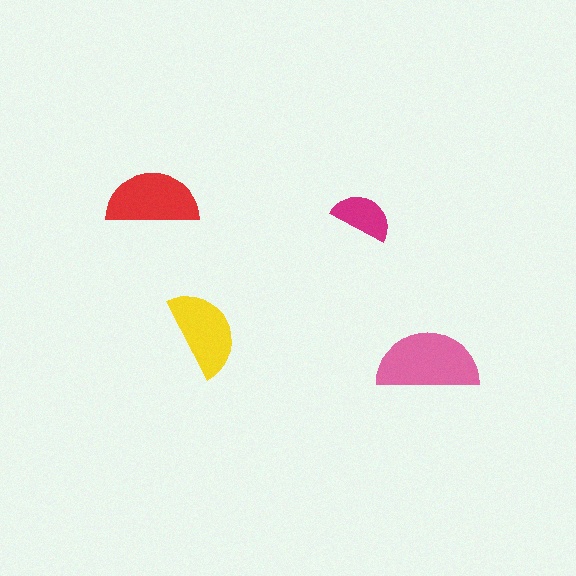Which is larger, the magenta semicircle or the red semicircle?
The red one.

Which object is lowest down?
The pink semicircle is bottommost.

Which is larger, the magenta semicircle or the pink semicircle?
The pink one.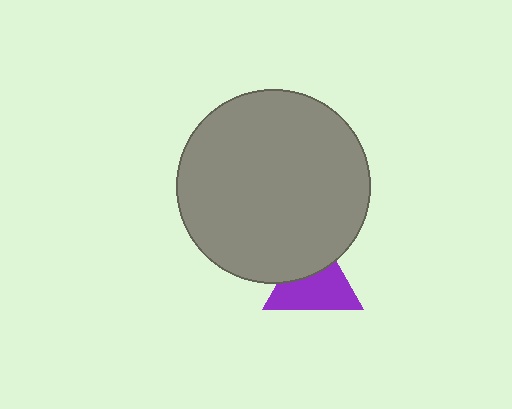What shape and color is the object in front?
The object in front is a gray circle.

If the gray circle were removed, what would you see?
You would see the complete purple triangle.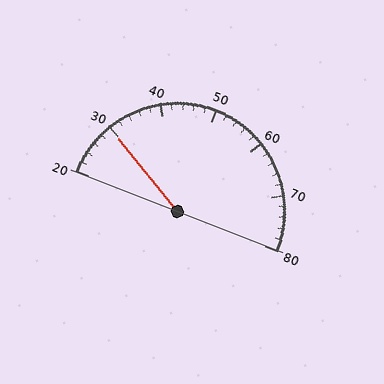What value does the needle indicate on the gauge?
The needle indicates approximately 30.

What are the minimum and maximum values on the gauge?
The gauge ranges from 20 to 80.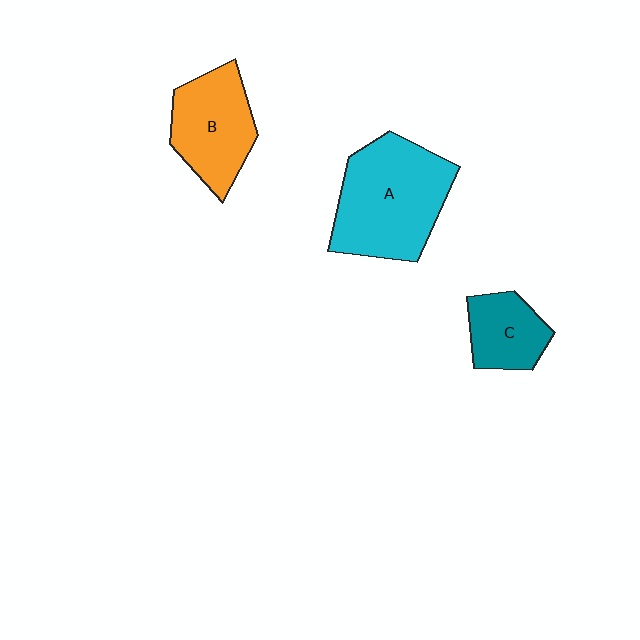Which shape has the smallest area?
Shape C (teal).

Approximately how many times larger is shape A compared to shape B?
Approximately 1.4 times.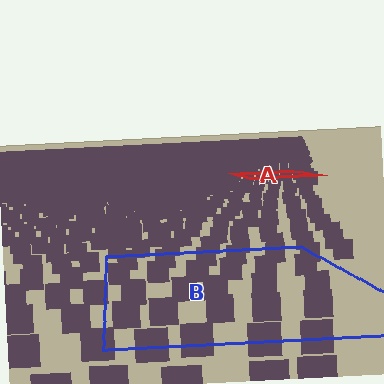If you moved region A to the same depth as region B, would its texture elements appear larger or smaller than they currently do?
They would appear larger. At a closer depth, the same texture elements are projected at a bigger on-screen size.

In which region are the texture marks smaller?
The texture marks are smaller in region A, because it is farther away.